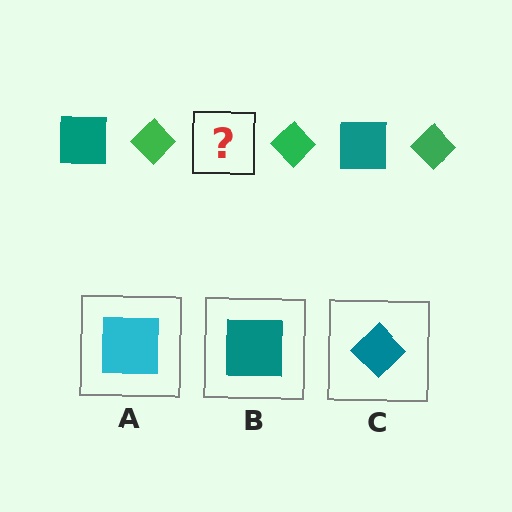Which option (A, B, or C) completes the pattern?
B.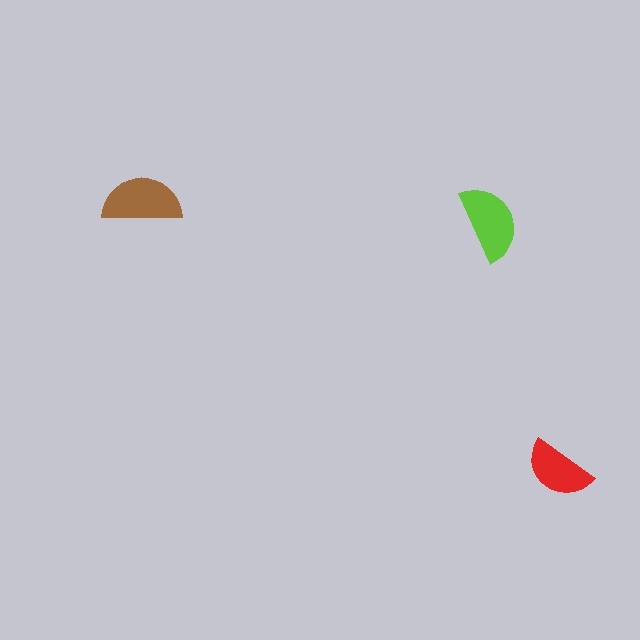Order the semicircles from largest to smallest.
the brown one, the lime one, the red one.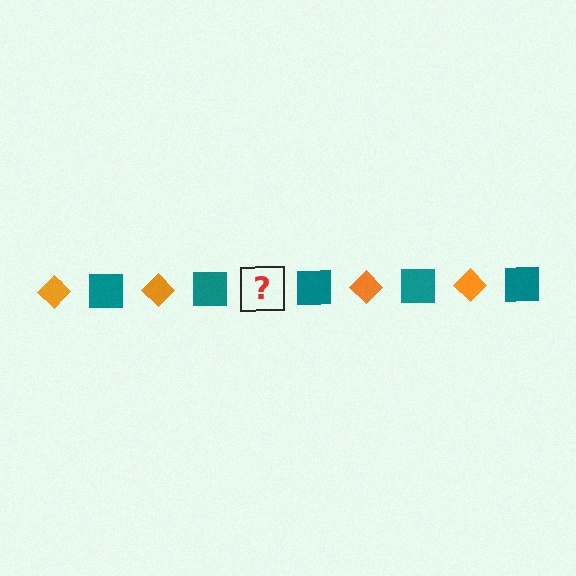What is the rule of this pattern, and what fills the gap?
The rule is that the pattern alternates between orange diamond and teal square. The gap should be filled with an orange diamond.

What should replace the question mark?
The question mark should be replaced with an orange diamond.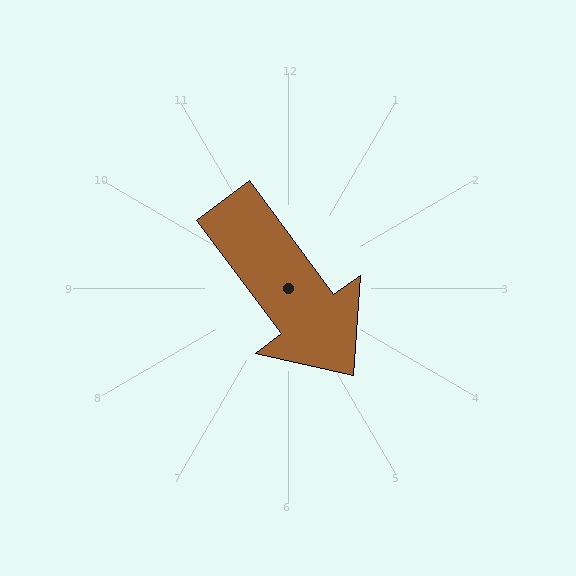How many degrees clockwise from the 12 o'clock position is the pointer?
Approximately 143 degrees.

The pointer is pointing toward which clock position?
Roughly 5 o'clock.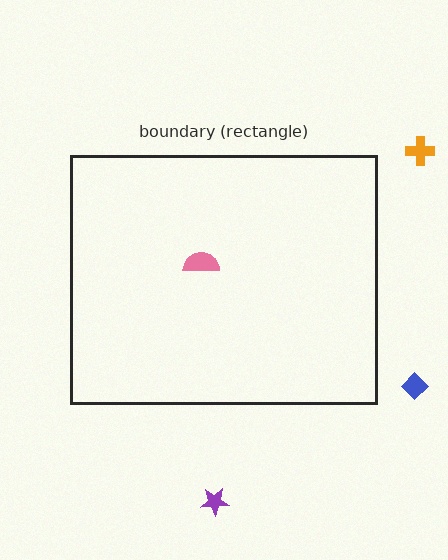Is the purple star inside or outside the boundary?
Outside.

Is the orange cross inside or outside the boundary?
Outside.